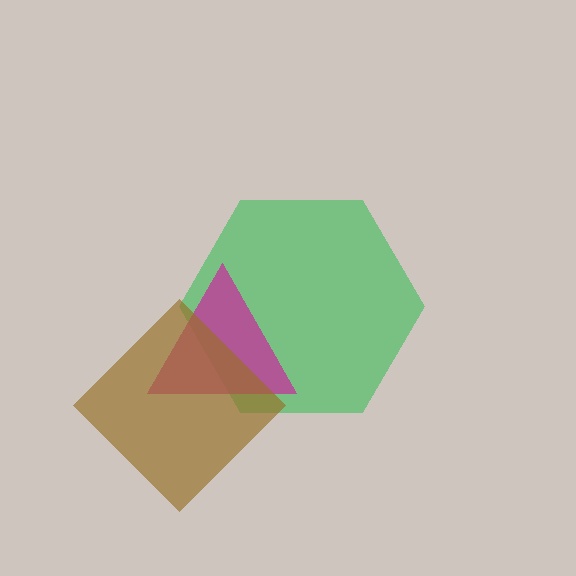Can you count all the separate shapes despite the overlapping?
Yes, there are 3 separate shapes.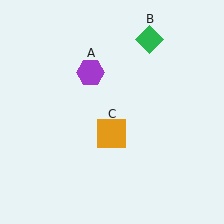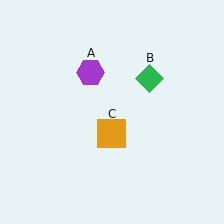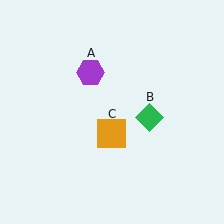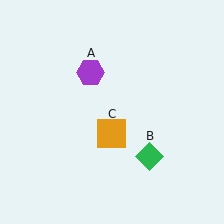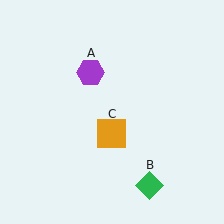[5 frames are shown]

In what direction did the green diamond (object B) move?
The green diamond (object B) moved down.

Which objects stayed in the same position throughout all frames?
Purple hexagon (object A) and orange square (object C) remained stationary.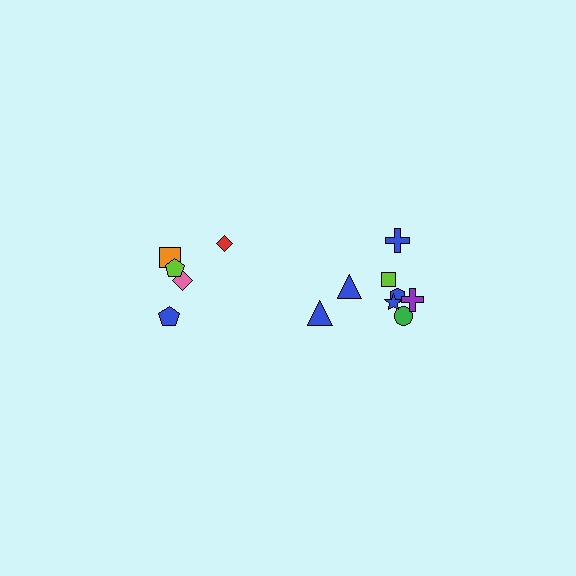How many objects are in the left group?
There are 5 objects.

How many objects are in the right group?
There are 8 objects.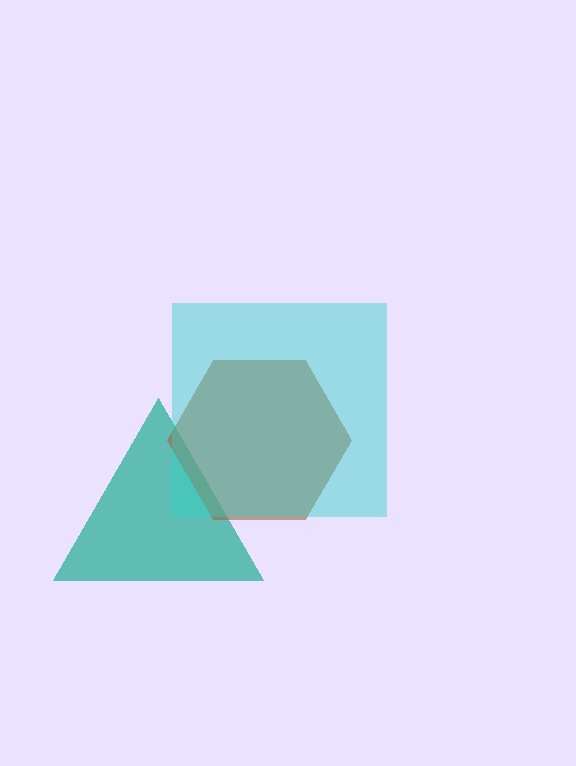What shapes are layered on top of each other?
The layered shapes are: a teal triangle, a brown hexagon, a cyan square.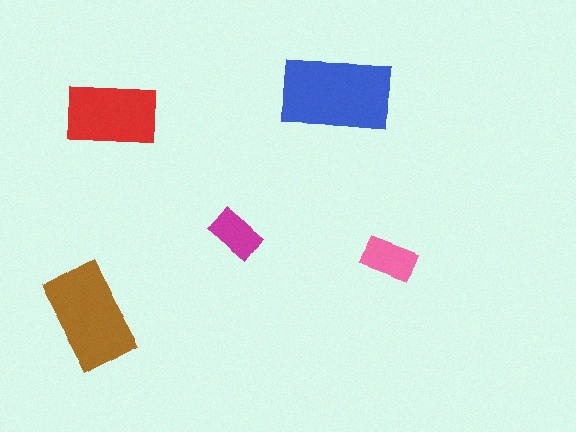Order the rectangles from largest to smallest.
the blue one, the brown one, the red one, the pink one, the magenta one.